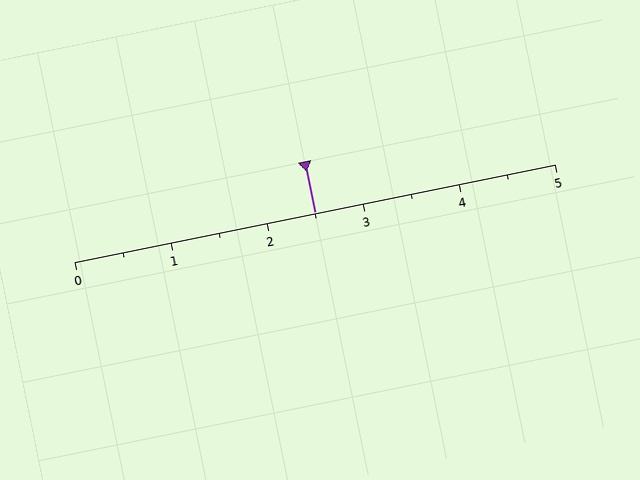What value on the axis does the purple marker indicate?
The marker indicates approximately 2.5.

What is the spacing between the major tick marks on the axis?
The major ticks are spaced 1 apart.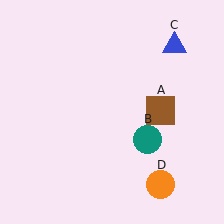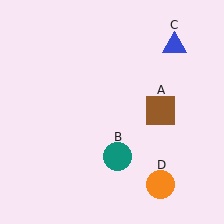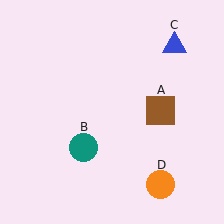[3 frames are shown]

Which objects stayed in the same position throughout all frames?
Brown square (object A) and blue triangle (object C) and orange circle (object D) remained stationary.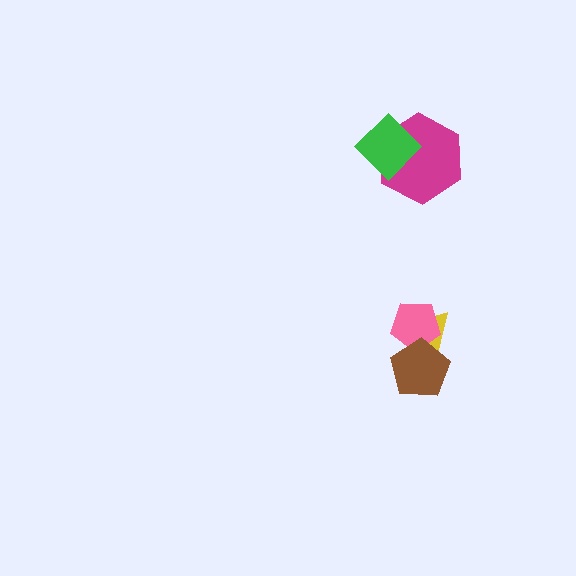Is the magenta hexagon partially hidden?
Yes, it is partially covered by another shape.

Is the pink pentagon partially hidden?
Yes, it is partially covered by another shape.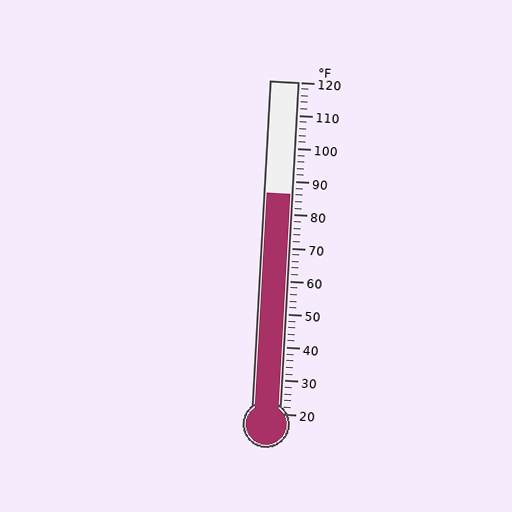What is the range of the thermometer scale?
The thermometer scale ranges from 20°F to 120°F.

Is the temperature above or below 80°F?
The temperature is above 80°F.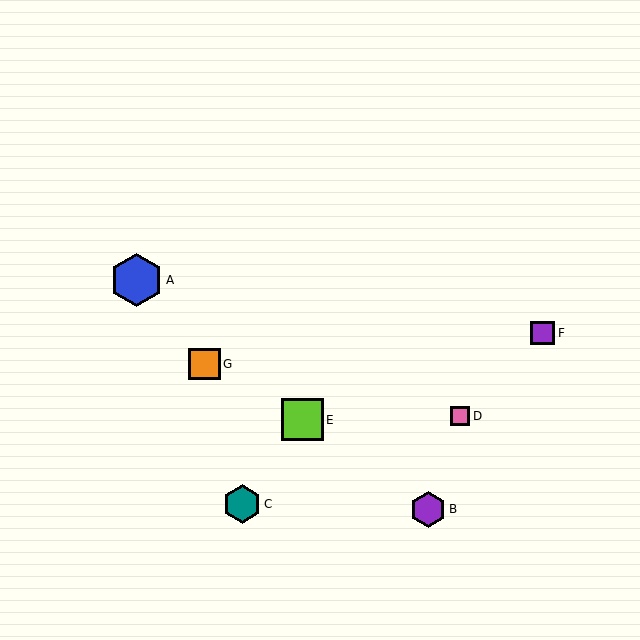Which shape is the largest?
The blue hexagon (labeled A) is the largest.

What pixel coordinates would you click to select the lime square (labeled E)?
Click at (303, 420) to select the lime square E.